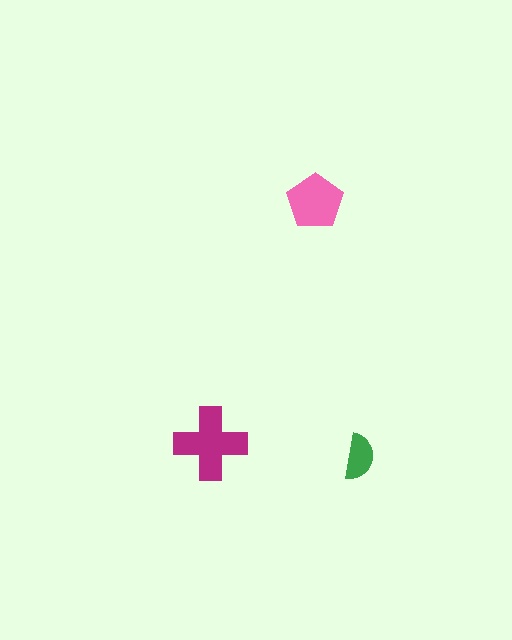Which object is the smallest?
The green semicircle.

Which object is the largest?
The magenta cross.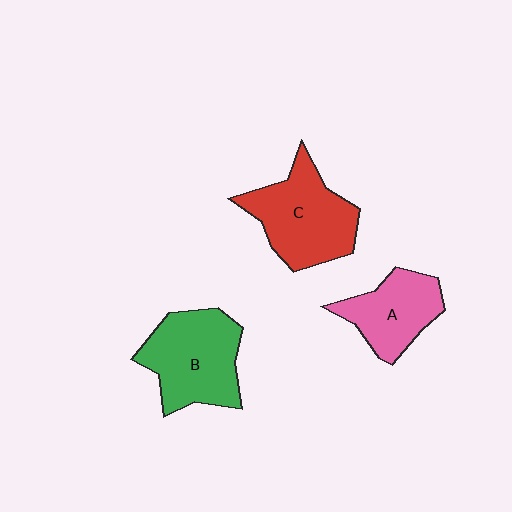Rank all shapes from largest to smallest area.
From largest to smallest: B (green), C (red), A (pink).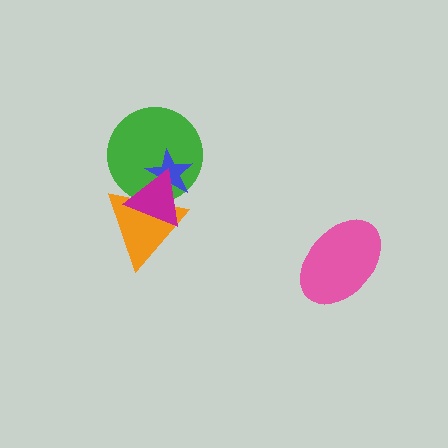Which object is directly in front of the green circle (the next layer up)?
The blue star is directly in front of the green circle.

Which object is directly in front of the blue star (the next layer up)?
The orange triangle is directly in front of the blue star.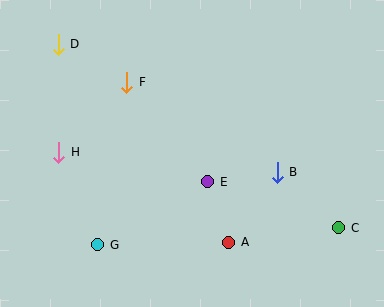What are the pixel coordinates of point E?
Point E is at (208, 182).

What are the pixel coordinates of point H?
Point H is at (59, 152).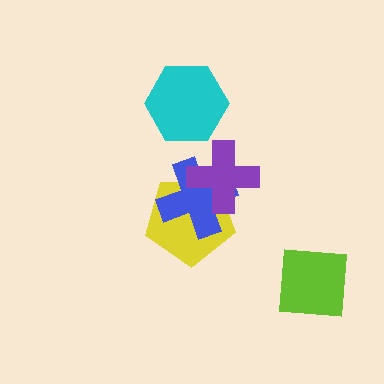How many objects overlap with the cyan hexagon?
0 objects overlap with the cyan hexagon.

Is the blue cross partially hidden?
Yes, it is partially covered by another shape.